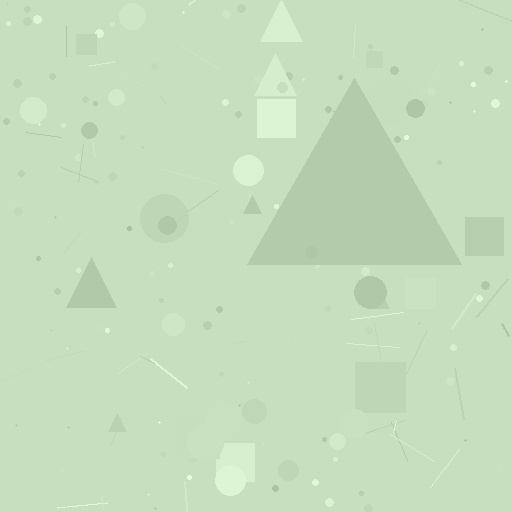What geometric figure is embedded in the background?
A triangle is embedded in the background.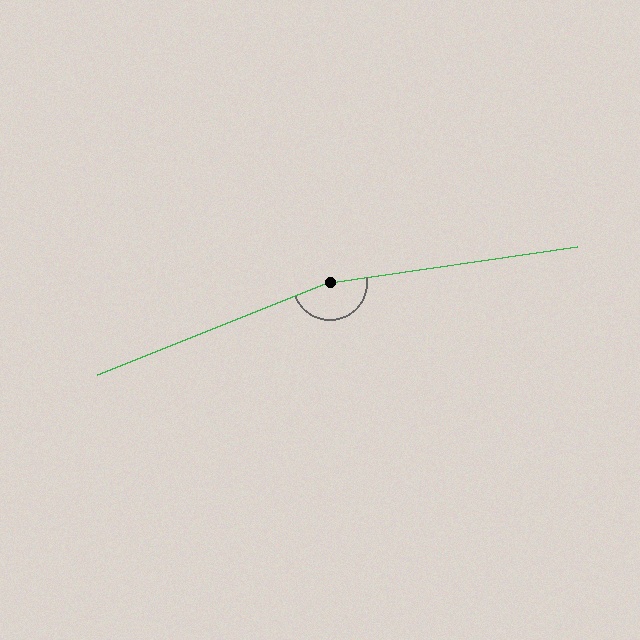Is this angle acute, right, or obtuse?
It is obtuse.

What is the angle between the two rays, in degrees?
Approximately 167 degrees.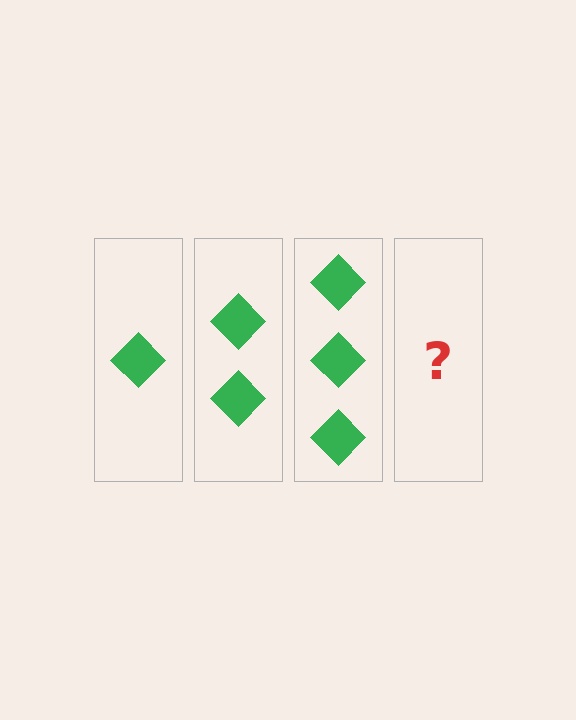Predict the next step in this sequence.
The next step is 4 diamonds.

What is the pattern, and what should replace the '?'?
The pattern is that each step adds one more diamond. The '?' should be 4 diamonds.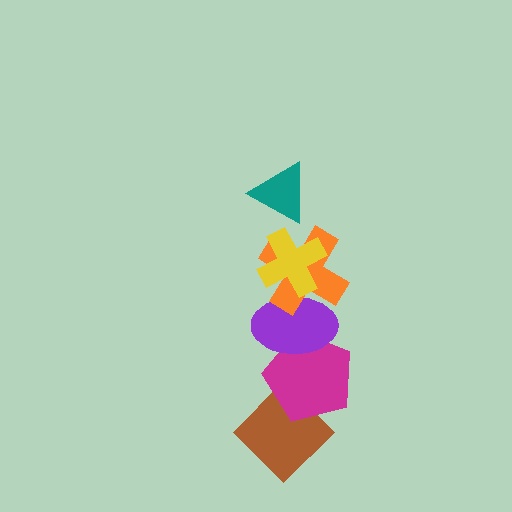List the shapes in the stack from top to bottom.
From top to bottom: the teal triangle, the yellow cross, the orange cross, the purple ellipse, the magenta pentagon, the brown diamond.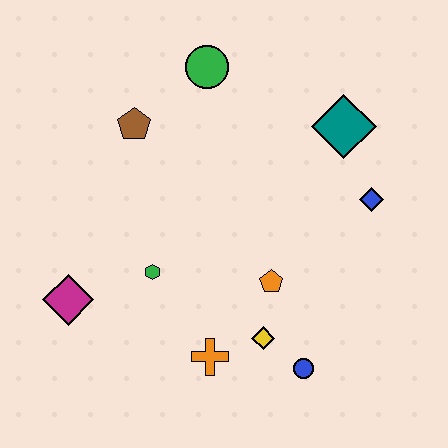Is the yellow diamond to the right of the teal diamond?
No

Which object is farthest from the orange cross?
The green circle is farthest from the orange cross.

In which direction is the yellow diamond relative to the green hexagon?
The yellow diamond is to the right of the green hexagon.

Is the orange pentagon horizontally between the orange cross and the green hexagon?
No